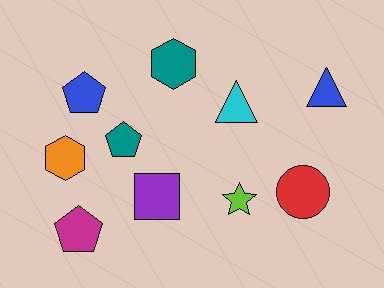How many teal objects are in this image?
There are 2 teal objects.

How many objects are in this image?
There are 10 objects.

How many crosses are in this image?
There are no crosses.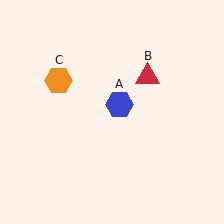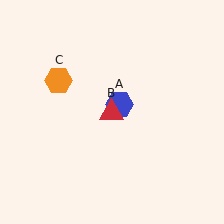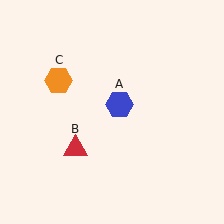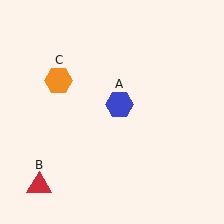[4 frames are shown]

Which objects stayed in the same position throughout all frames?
Blue hexagon (object A) and orange hexagon (object C) remained stationary.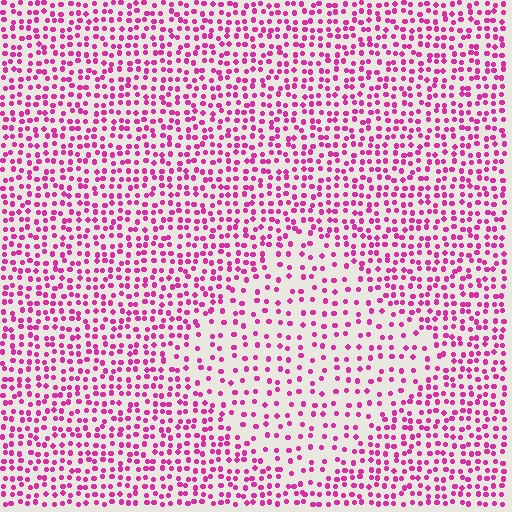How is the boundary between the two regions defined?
The boundary is defined by a change in element density (approximately 1.9x ratio). All elements are the same color, size, and shape.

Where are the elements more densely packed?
The elements are more densely packed outside the diamond boundary.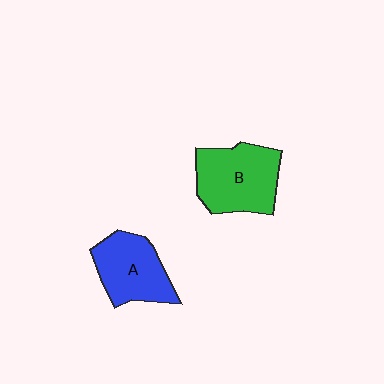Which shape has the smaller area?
Shape A (blue).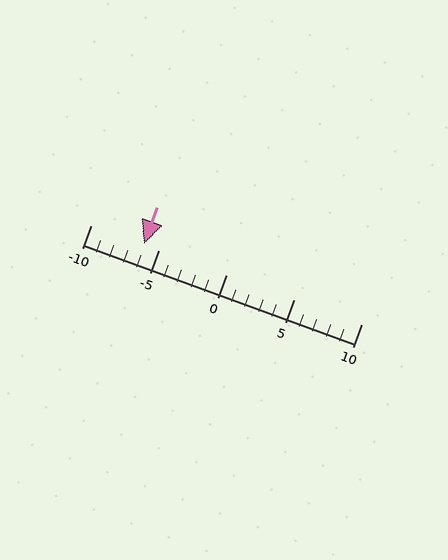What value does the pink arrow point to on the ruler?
The pink arrow points to approximately -6.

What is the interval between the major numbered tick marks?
The major tick marks are spaced 5 units apart.